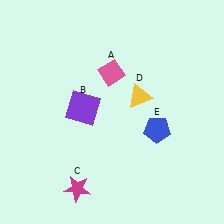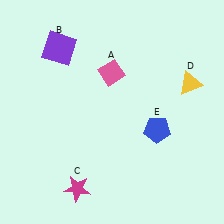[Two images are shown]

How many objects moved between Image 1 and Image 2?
2 objects moved between the two images.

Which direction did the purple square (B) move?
The purple square (B) moved up.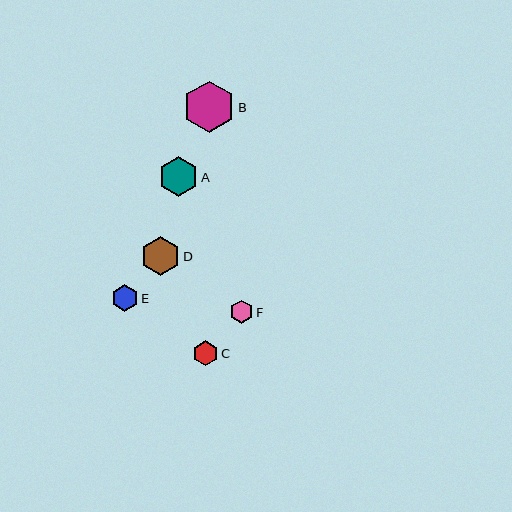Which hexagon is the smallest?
Hexagon F is the smallest with a size of approximately 23 pixels.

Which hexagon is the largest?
Hexagon B is the largest with a size of approximately 51 pixels.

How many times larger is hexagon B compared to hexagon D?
Hexagon B is approximately 1.3 times the size of hexagon D.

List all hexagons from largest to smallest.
From largest to smallest: B, D, A, E, C, F.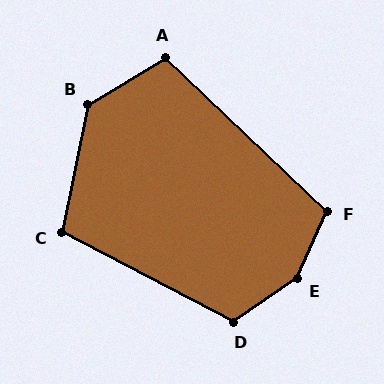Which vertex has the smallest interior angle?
A, at approximately 106 degrees.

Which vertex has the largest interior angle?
E, at approximately 148 degrees.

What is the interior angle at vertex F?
Approximately 110 degrees (obtuse).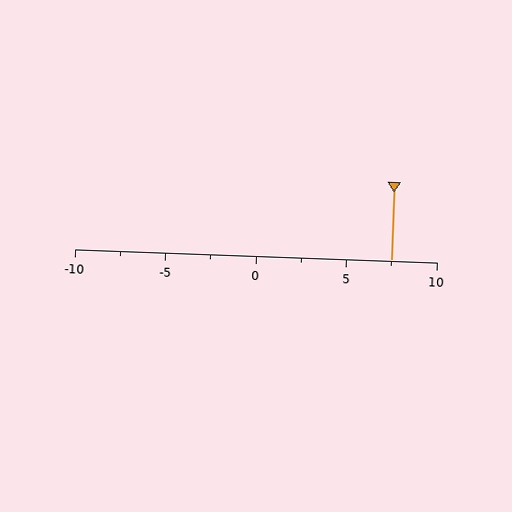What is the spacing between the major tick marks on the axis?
The major ticks are spaced 5 apart.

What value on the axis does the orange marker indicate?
The marker indicates approximately 7.5.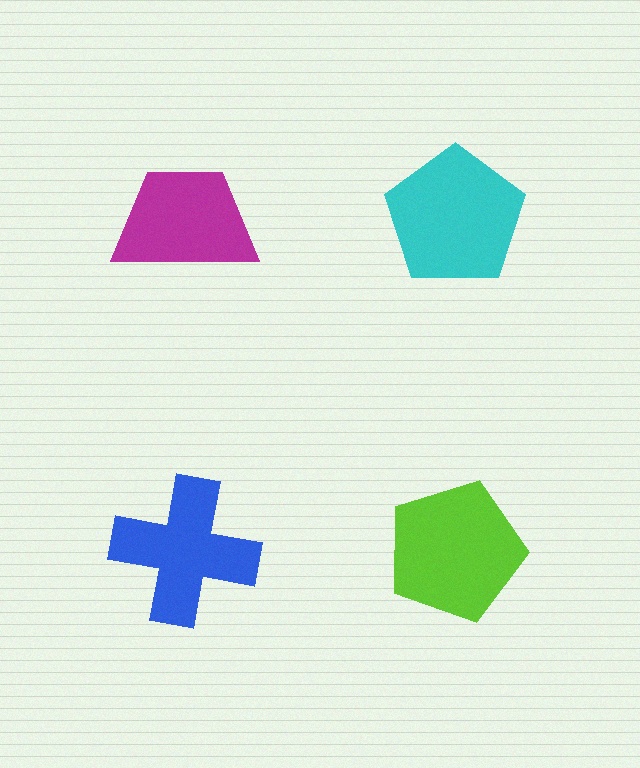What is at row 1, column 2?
A cyan pentagon.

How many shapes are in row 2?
2 shapes.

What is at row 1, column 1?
A magenta trapezoid.